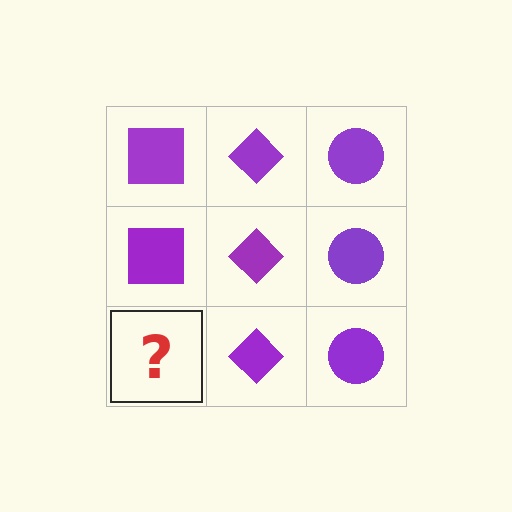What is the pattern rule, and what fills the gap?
The rule is that each column has a consistent shape. The gap should be filled with a purple square.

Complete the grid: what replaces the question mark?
The question mark should be replaced with a purple square.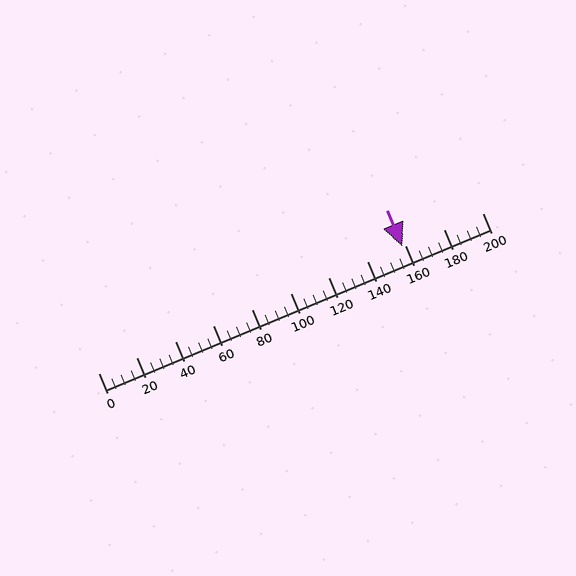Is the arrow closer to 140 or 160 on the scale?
The arrow is closer to 160.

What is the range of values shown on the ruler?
The ruler shows values from 0 to 200.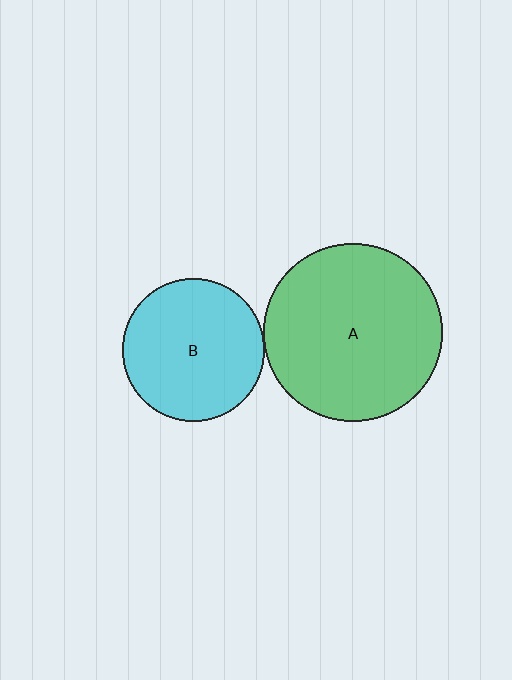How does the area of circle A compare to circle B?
Approximately 1.6 times.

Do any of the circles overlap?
No, none of the circles overlap.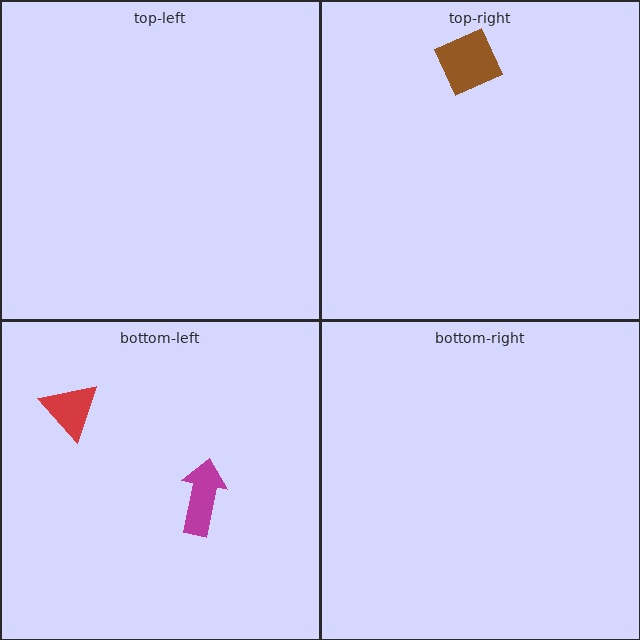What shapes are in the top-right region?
The brown diamond.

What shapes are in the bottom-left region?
The red triangle, the magenta arrow.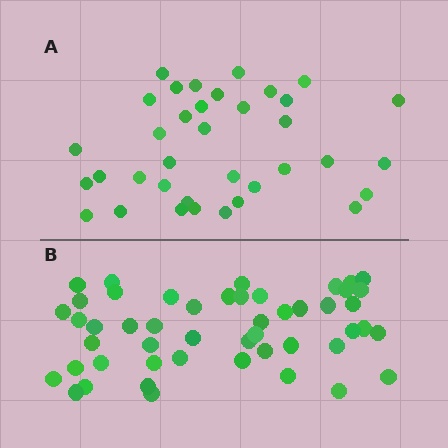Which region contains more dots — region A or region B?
Region B (the bottom region) has more dots.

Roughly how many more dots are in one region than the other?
Region B has approximately 15 more dots than region A.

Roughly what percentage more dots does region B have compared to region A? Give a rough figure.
About 35% more.